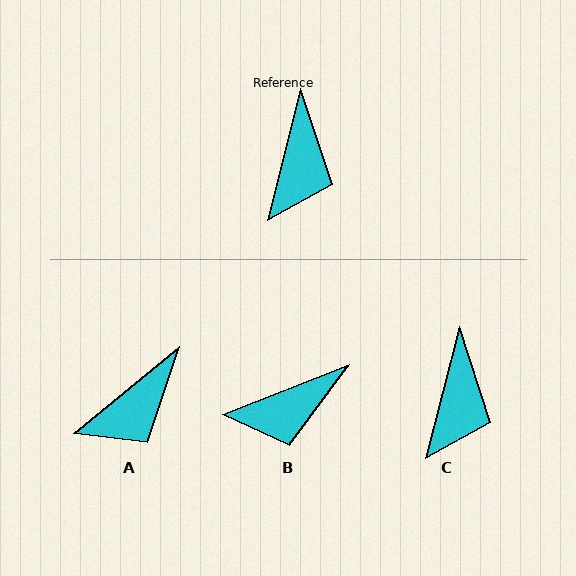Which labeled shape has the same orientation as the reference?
C.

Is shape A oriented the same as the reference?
No, it is off by about 36 degrees.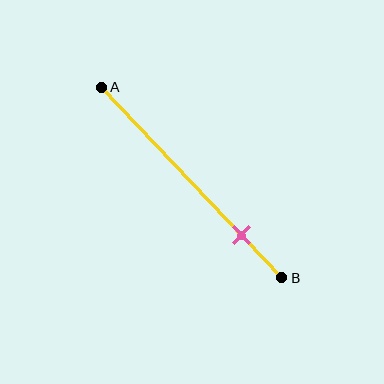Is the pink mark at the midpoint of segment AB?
No, the mark is at about 80% from A, not at the 50% midpoint.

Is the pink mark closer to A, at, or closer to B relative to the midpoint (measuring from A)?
The pink mark is closer to point B than the midpoint of segment AB.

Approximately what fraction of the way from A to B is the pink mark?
The pink mark is approximately 80% of the way from A to B.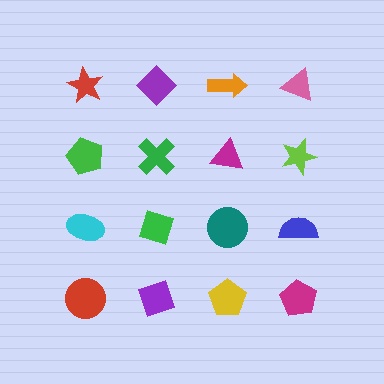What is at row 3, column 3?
A teal circle.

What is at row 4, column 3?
A yellow pentagon.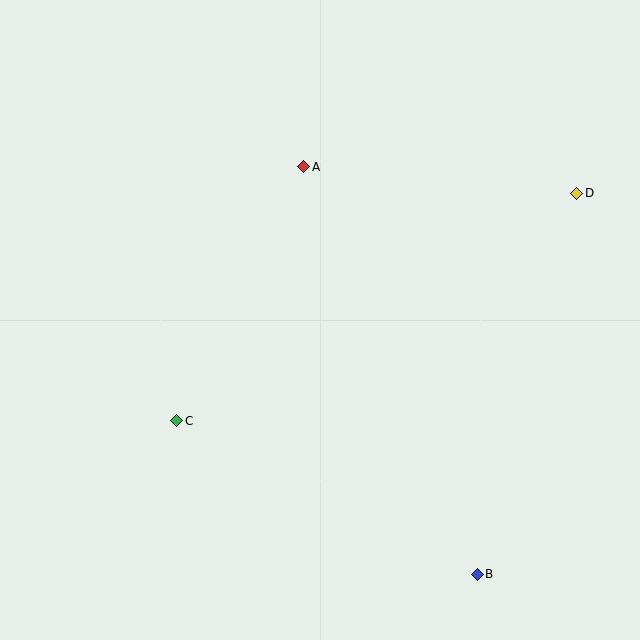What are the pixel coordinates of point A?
Point A is at (304, 167).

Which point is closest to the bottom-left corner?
Point C is closest to the bottom-left corner.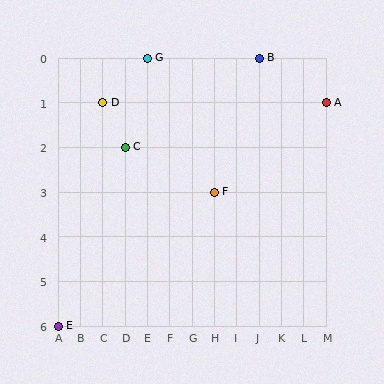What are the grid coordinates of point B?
Point B is at grid coordinates (J, 0).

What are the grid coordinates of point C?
Point C is at grid coordinates (D, 2).